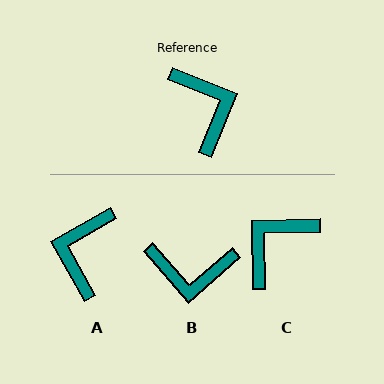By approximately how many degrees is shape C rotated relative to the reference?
Approximately 113 degrees counter-clockwise.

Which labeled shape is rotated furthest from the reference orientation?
A, about 141 degrees away.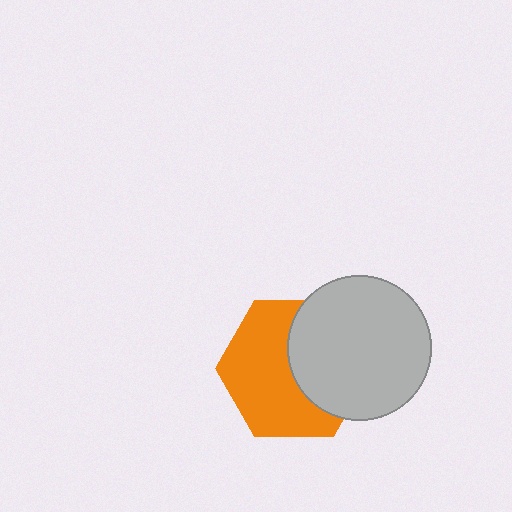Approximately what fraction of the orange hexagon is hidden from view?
Roughly 42% of the orange hexagon is hidden behind the light gray circle.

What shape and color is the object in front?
The object in front is a light gray circle.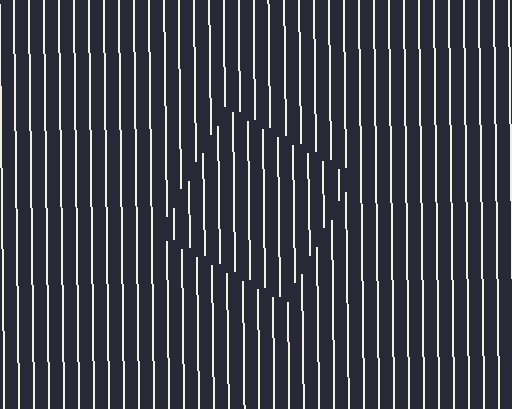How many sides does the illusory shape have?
4 sides — the line-ends trace a square.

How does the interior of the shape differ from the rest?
The interior of the shape contains the same grating, shifted by half a period — the contour is defined by the phase discontinuity where line-ends from the inner and outer gratings abut.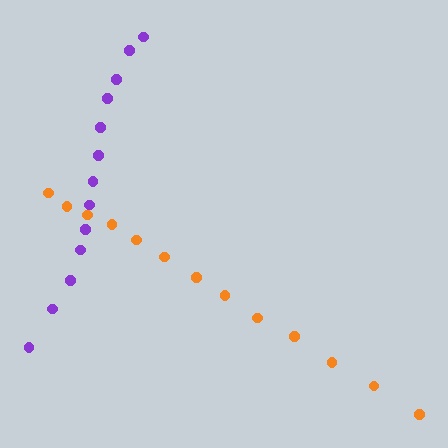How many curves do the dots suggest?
There are 2 distinct paths.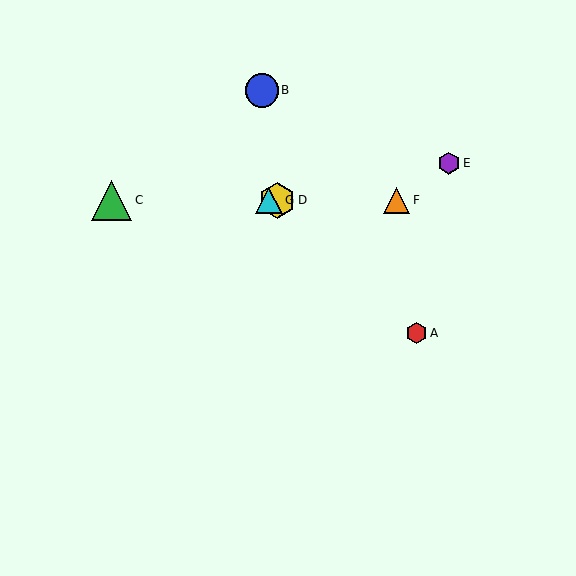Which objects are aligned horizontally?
Objects C, D, F, G are aligned horizontally.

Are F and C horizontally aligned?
Yes, both are at y≈200.